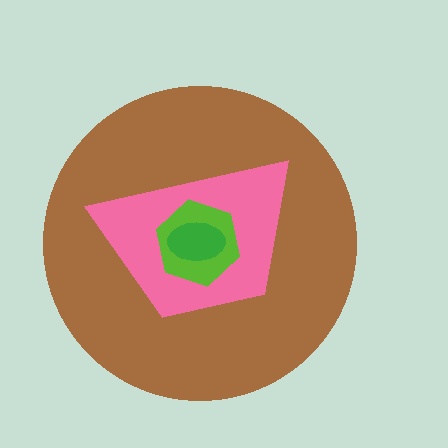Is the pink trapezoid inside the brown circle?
Yes.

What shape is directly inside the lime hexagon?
The green ellipse.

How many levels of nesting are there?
4.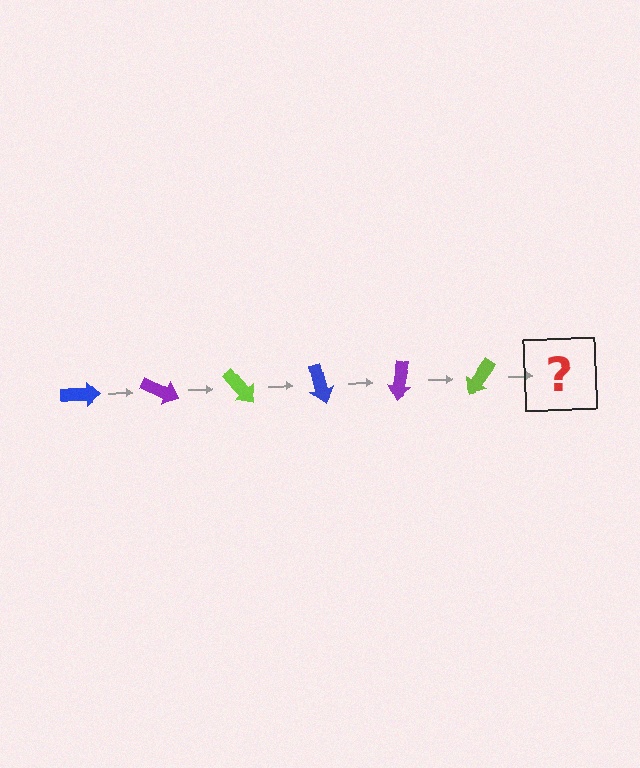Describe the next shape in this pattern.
It should be a blue arrow, rotated 150 degrees from the start.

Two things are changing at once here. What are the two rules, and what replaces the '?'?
The two rules are that it rotates 25 degrees each step and the color cycles through blue, purple, and lime. The '?' should be a blue arrow, rotated 150 degrees from the start.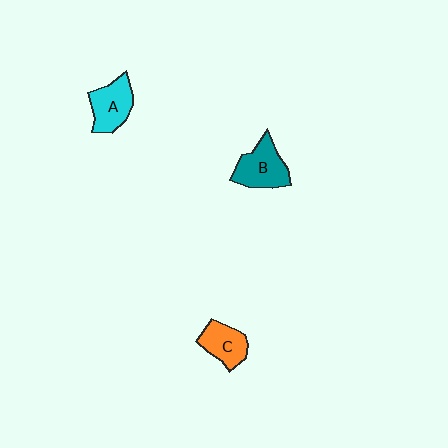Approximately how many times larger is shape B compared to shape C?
Approximately 1.3 times.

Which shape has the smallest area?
Shape C (orange).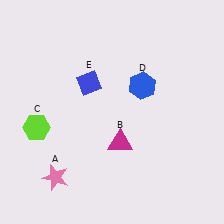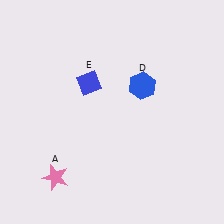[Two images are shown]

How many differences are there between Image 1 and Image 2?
There are 2 differences between the two images.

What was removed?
The magenta triangle (B), the lime hexagon (C) were removed in Image 2.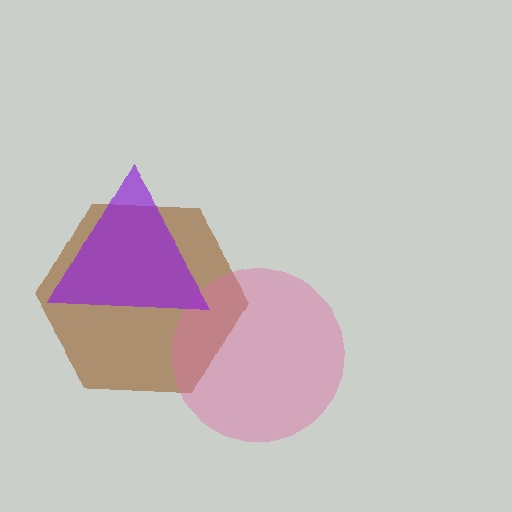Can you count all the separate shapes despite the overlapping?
Yes, there are 3 separate shapes.